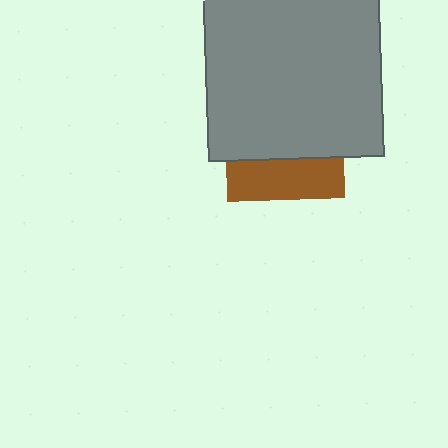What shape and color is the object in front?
The object in front is a gray square.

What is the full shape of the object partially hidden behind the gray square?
The partially hidden object is a brown square.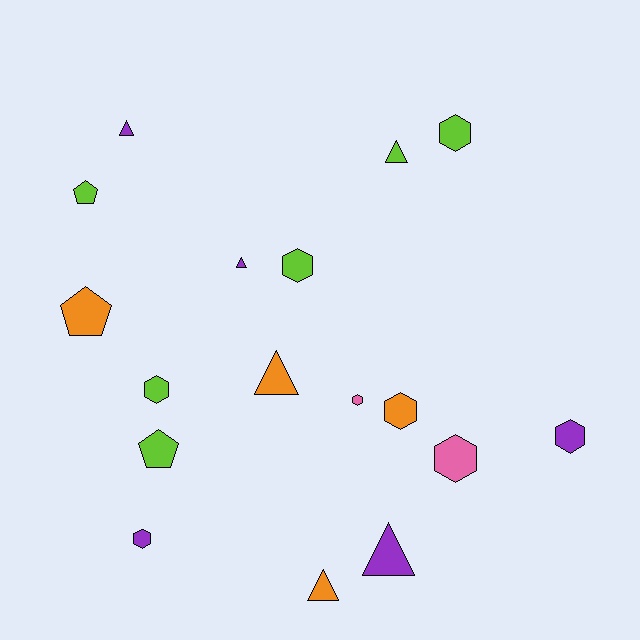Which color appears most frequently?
Lime, with 6 objects.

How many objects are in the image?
There are 17 objects.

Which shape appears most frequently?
Hexagon, with 8 objects.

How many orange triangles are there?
There are 2 orange triangles.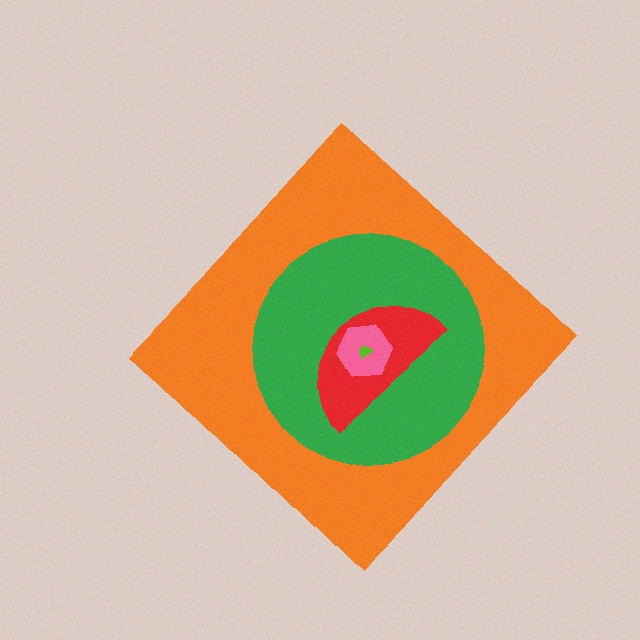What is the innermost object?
The lime trapezoid.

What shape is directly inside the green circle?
The red semicircle.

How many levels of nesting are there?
5.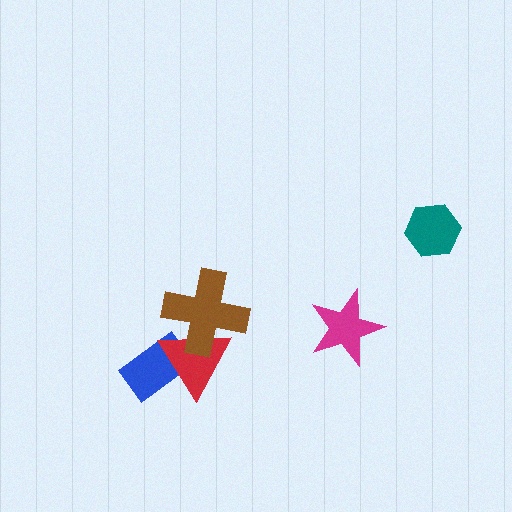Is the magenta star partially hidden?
No, no other shape covers it.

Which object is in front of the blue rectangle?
The red triangle is in front of the blue rectangle.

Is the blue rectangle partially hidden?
Yes, it is partially covered by another shape.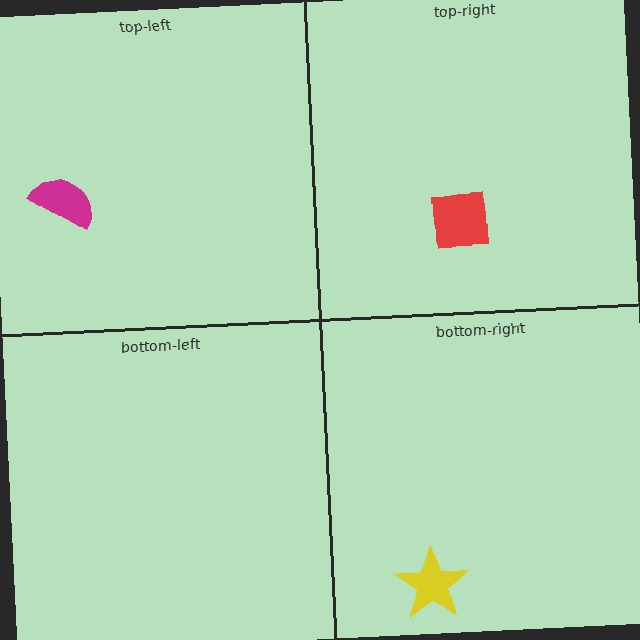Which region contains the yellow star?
The bottom-right region.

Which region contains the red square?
The top-right region.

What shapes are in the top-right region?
The red square.